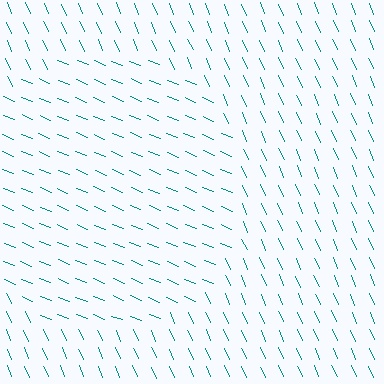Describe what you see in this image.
The image is filled with small teal line segments. A circle region in the image has lines oriented differently from the surrounding lines, creating a visible texture boundary.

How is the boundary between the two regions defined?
The boundary is defined purely by a change in line orientation (approximately 45 degrees difference). All lines are the same color and thickness.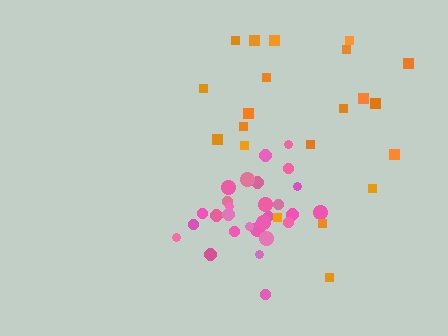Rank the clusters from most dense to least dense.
pink, orange.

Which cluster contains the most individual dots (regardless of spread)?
Pink (28).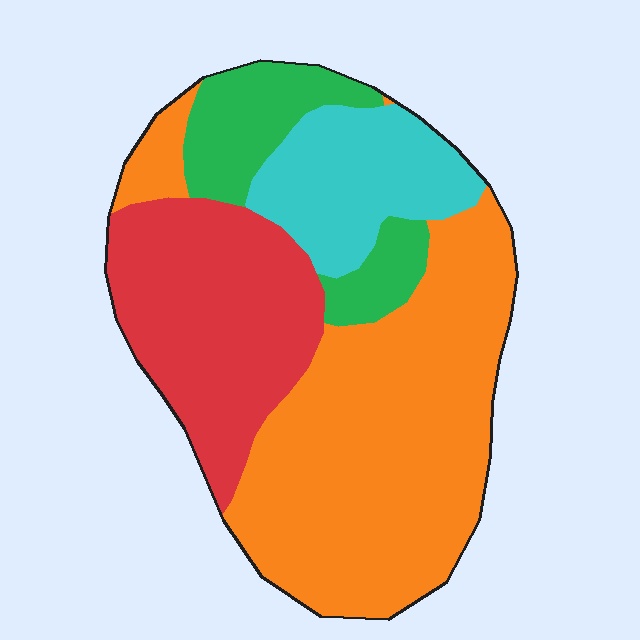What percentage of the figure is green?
Green takes up about one eighth (1/8) of the figure.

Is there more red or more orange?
Orange.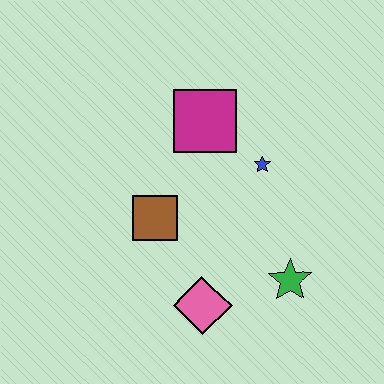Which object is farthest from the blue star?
The pink diamond is farthest from the blue star.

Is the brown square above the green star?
Yes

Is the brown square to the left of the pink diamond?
Yes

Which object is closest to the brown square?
The pink diamond is closest to the brown square.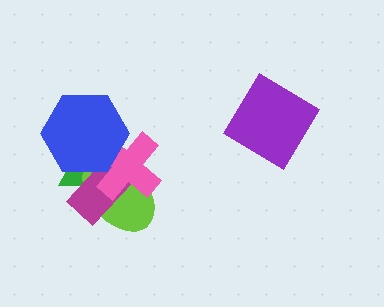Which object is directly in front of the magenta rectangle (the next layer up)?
The pink cross is directly in front of the magenta rectangle.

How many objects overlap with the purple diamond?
0 objects overlap with the purple diamond.